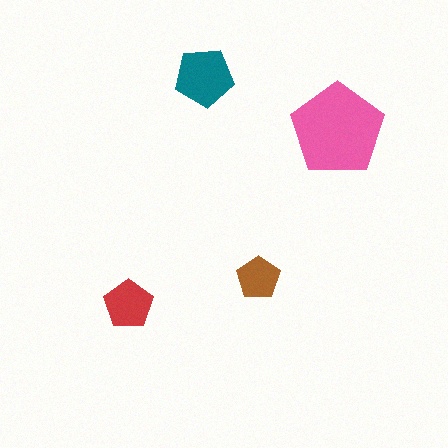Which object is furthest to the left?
The red pentagon is leftmost.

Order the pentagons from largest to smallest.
the pink one, the teal one, the red one, the brown one.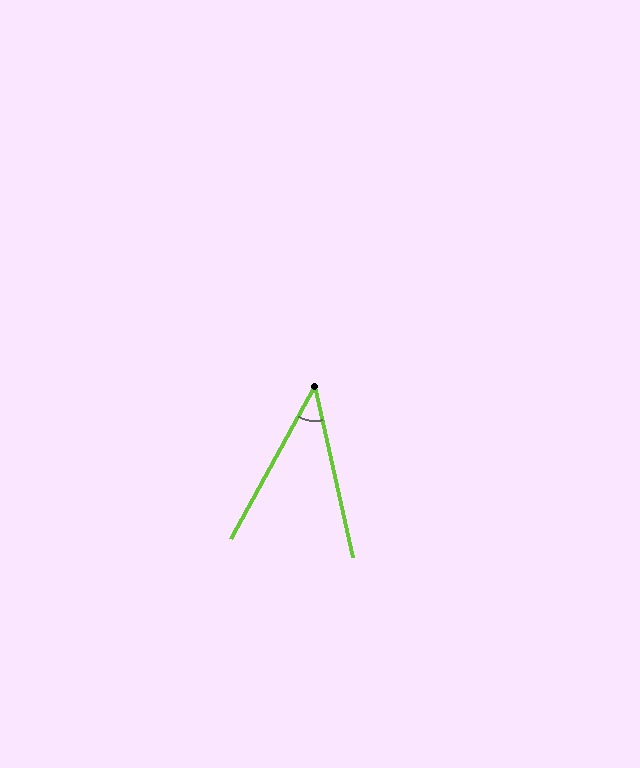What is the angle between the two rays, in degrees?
Approximately 41 degrees.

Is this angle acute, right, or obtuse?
It is acute.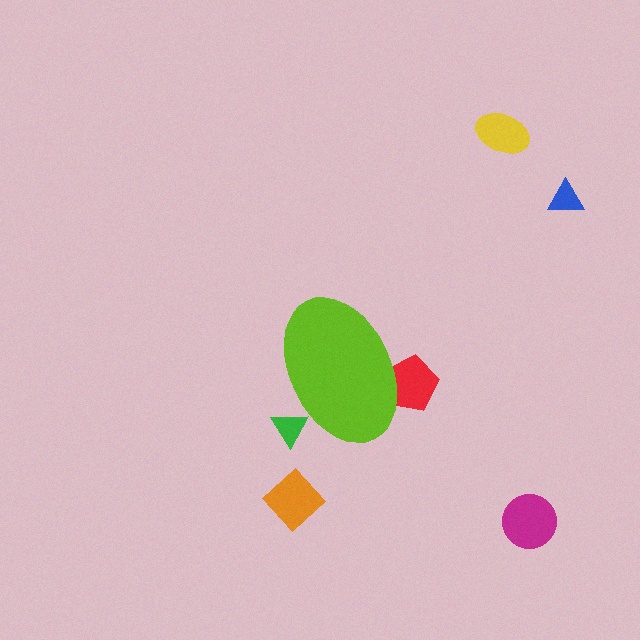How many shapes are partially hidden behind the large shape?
2 shapes are partially hidden.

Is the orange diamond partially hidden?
No, the orange diamond is fully visible.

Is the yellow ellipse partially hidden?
No, the yellow ellipse is fully visible.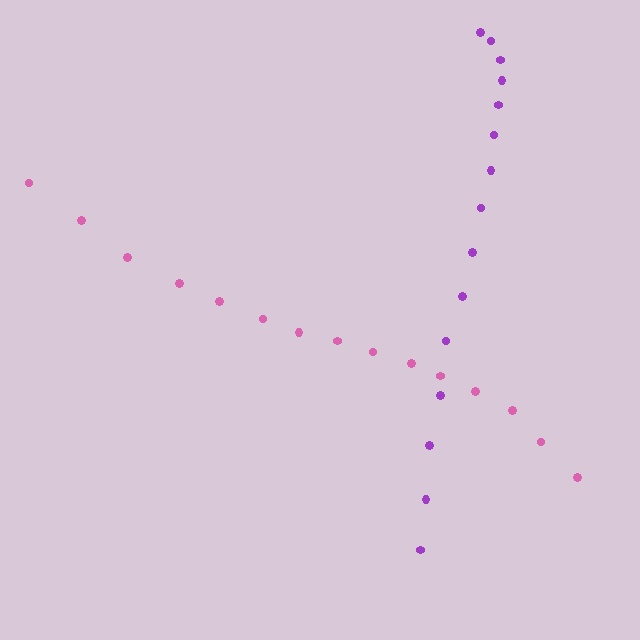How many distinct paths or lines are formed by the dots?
There are 2 distinct paths.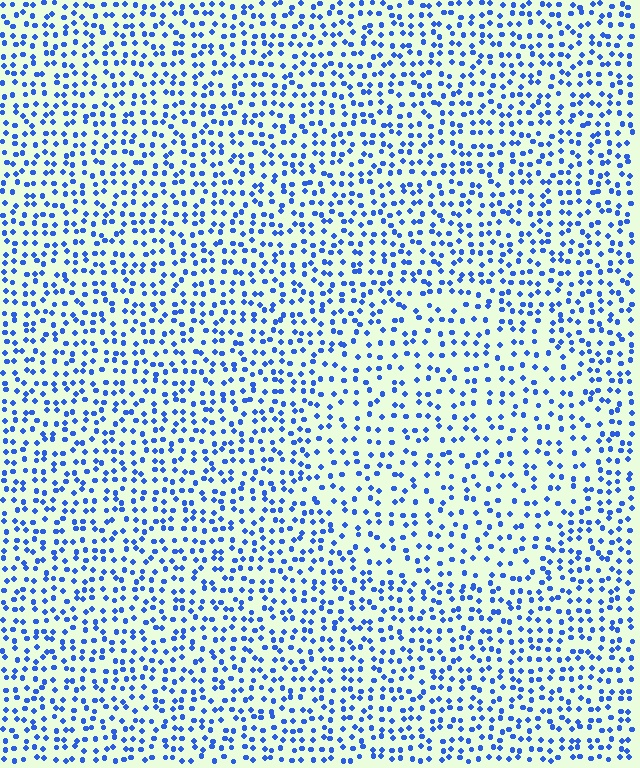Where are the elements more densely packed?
The elements are more densely packed outside the circle boundary.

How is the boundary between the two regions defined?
The boundary is defined by a change in element density (approximately 1.5x ratio). All elements are the same color, size, and shape.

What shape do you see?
I see a circle.